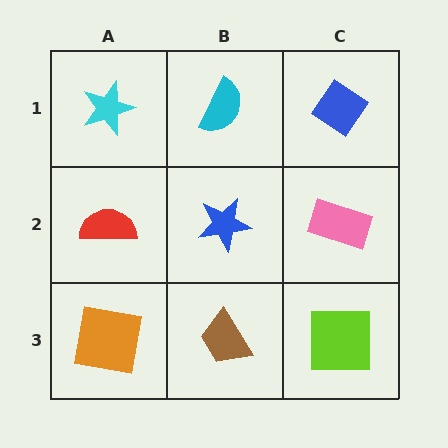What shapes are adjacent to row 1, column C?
A pink rectangle (row 2, column C), a cyan semicircle (row 1, column B).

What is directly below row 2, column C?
A lime square.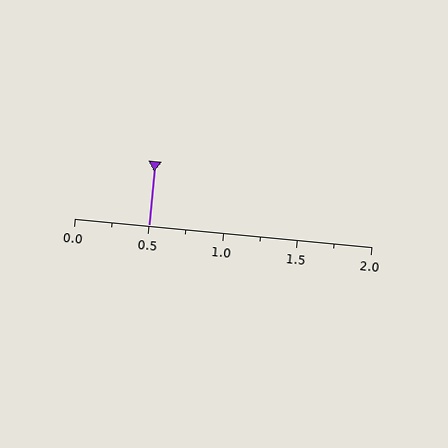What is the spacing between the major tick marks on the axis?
The major ticks are spaced 0.5 apart.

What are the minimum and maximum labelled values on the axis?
The axis runs from 0.0 to 2.0.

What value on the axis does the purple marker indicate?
The marker indicates approximately 0.5.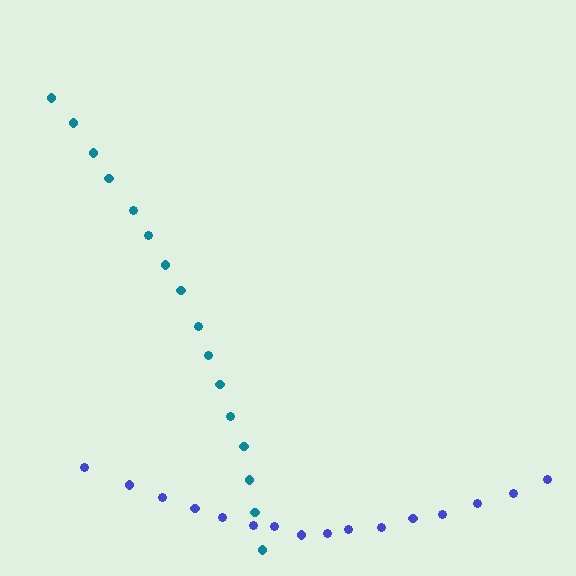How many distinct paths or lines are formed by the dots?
There are 2 distinct paths.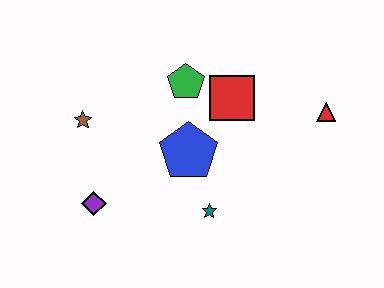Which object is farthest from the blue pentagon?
The red triangle is farthest from the blue pentagon.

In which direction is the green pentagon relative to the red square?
The green pentagon is to the left of the red square.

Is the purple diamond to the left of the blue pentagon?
Yes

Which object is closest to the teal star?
The blue pentagon is closest to the teal star.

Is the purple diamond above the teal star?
Yes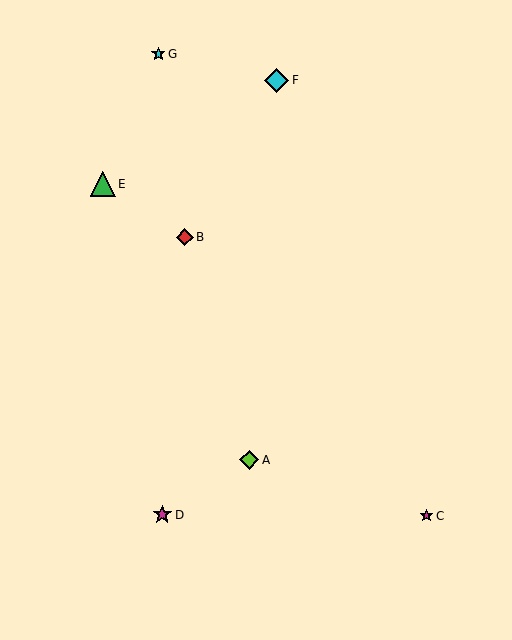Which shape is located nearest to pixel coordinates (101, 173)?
The green triangle (labeled E) at (103, 184) is nearest to that location.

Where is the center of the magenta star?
The center of the magenta star is at (162, 515).